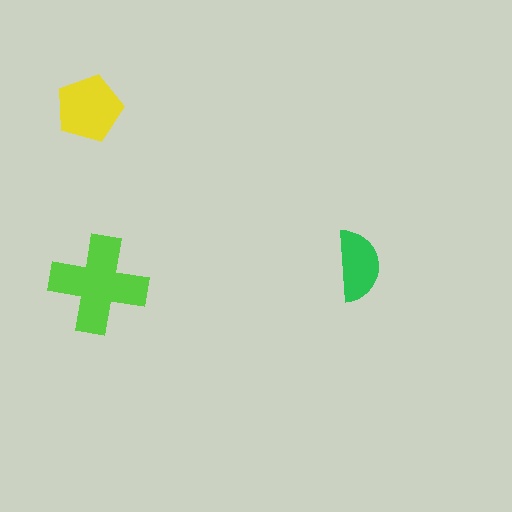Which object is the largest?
The lime cross.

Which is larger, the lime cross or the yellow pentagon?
The lime cross.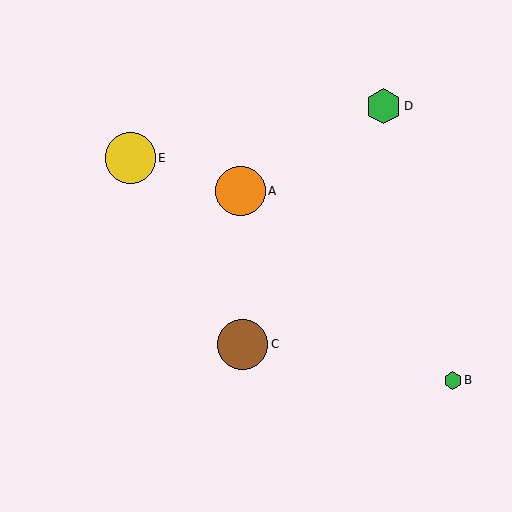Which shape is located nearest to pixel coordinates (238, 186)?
The orange circle (labeled A) at (241, 191) is nearest to that location.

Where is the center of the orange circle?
The center of the orange circle is at (241, 191).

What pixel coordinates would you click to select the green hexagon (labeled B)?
Click at (453, 380) to select the green hexagon B.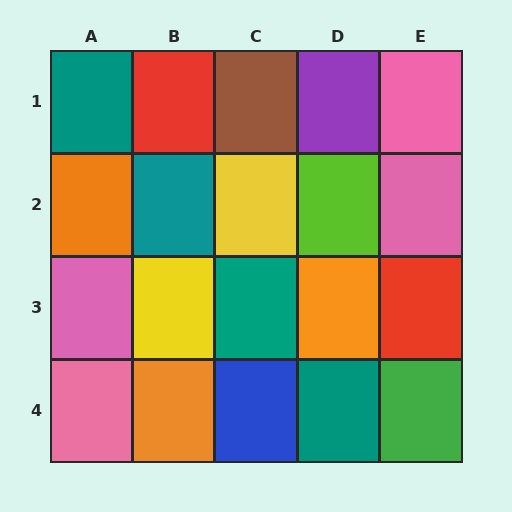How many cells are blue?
1 cell is blue.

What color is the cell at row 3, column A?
Pink.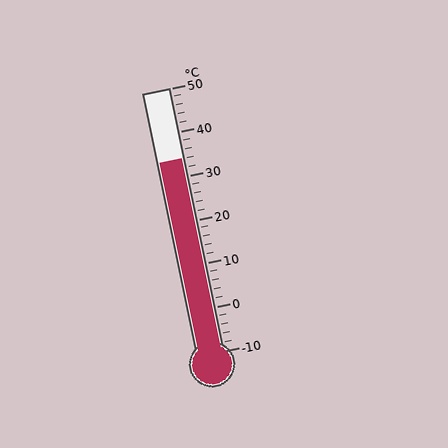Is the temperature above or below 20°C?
The temperature is above 20°C.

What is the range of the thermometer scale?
The thermometer scale ranges from -10°C to 50°C.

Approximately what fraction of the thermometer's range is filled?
The thermometer is filled to approximately 75% of its range.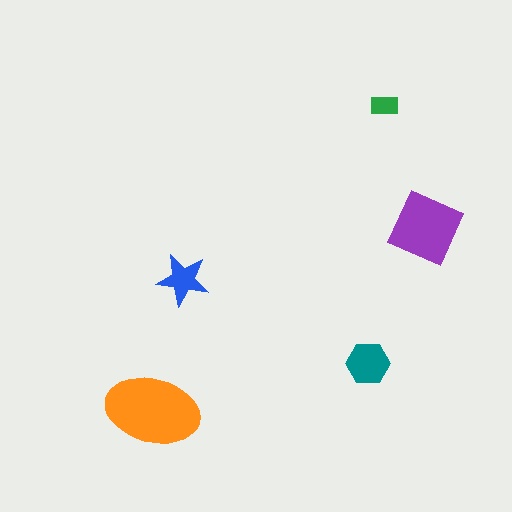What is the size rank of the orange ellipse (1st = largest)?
1st.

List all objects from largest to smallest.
The orange ellipse, the purple diamond, the teal hexagon, the blue star, the green rectangle.